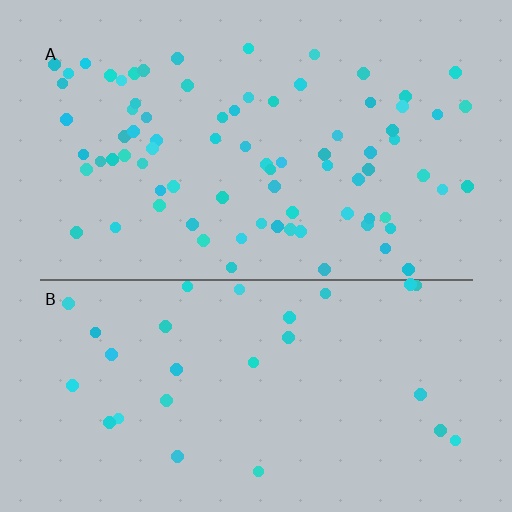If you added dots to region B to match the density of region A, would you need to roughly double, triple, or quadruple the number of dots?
Approximately triple.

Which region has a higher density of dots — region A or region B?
A (the top).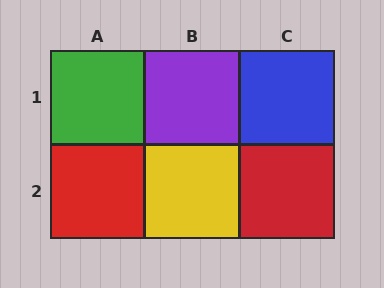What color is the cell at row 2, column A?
Red.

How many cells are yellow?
1 cell is yellow.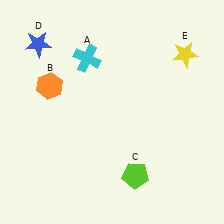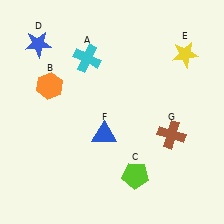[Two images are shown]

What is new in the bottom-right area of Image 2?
A brown cross (G) was added in the bottom-right area of Image 2.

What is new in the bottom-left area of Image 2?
A blue triangle (F) was added in the bottom-left area of Image 2.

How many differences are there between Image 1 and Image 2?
There are 2 differences between the two images.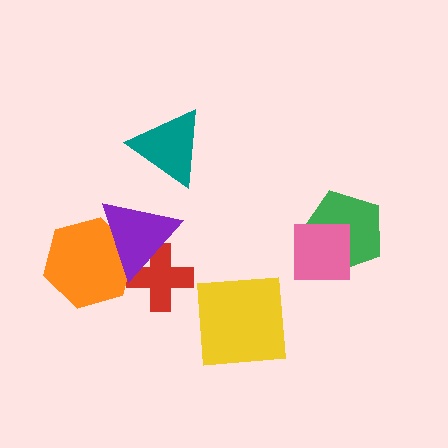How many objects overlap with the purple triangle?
2 objects overlap with the purple triangle.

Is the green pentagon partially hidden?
Yes, it is partially covered by another shape.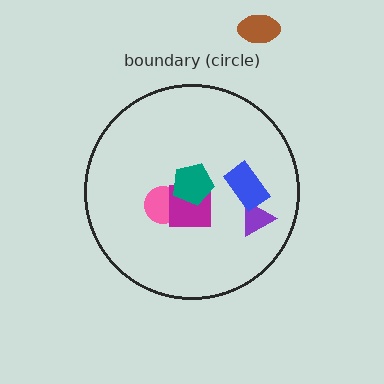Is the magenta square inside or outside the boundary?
Inside.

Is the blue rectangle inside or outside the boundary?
Inside.